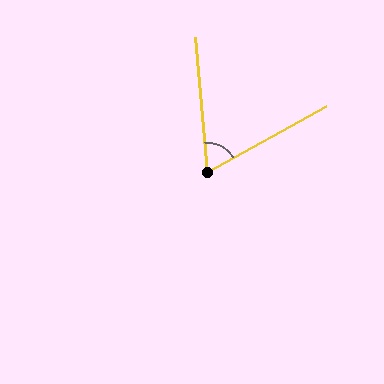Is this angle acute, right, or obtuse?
It is acute.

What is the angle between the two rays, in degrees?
Approximately 66 degrees.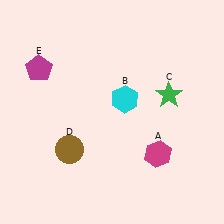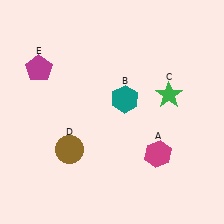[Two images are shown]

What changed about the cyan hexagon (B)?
In Image 1, B is cyan. In Image 2, it changed to teal.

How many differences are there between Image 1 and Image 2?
There is 1 difference between the two images.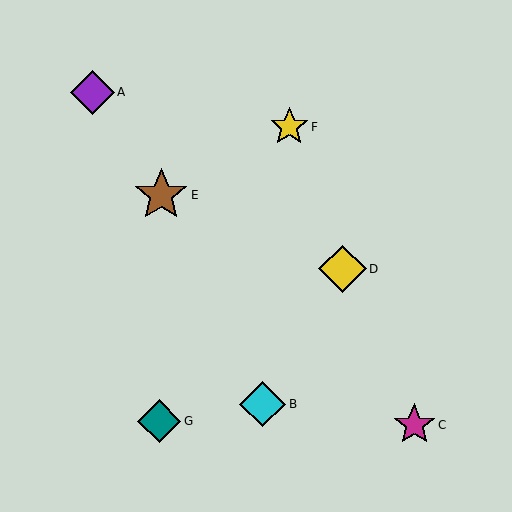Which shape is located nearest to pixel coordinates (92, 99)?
The purple diamond (labeled A) at (92, 92) is nearest to that location.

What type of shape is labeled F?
Shape F is a yellow star.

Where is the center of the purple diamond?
The center of the purple diamond is at (92, 92).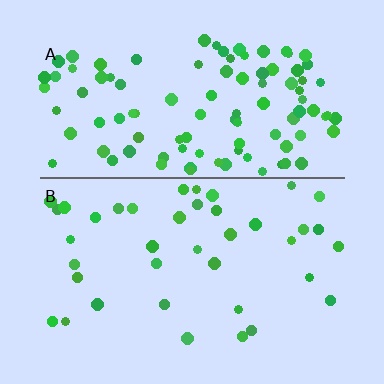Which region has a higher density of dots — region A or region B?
A (the top).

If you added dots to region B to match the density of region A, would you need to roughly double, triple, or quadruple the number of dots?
Approximately triple.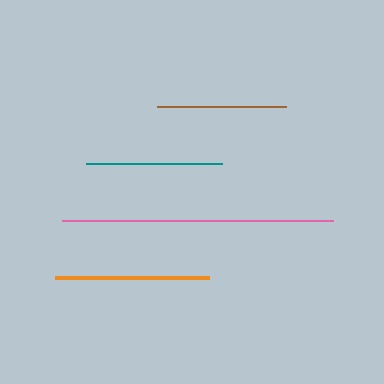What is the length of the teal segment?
The teal segment is approximately 137 pixels long.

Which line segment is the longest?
The pink line is the longest at approximately 271 pixels.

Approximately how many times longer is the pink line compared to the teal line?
The pink line is approximately 2.0 times the length of the teal line.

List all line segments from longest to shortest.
From longest to shortest: pink, orange, teal, brown.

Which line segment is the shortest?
The brown line is the shortest at approximately 129 pixels.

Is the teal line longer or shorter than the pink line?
The pink line is longer than the teal line.